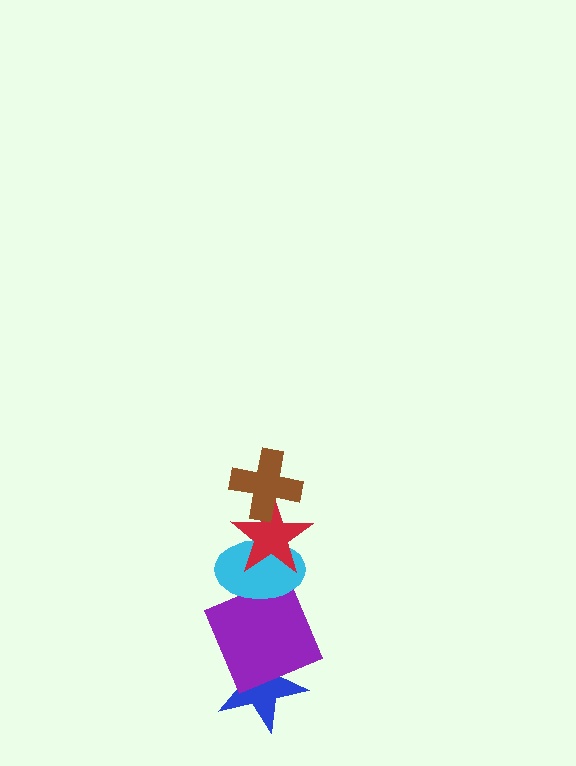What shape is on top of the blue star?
The purple square is on top of the blue star.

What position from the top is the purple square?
The purple square is 4th from the top.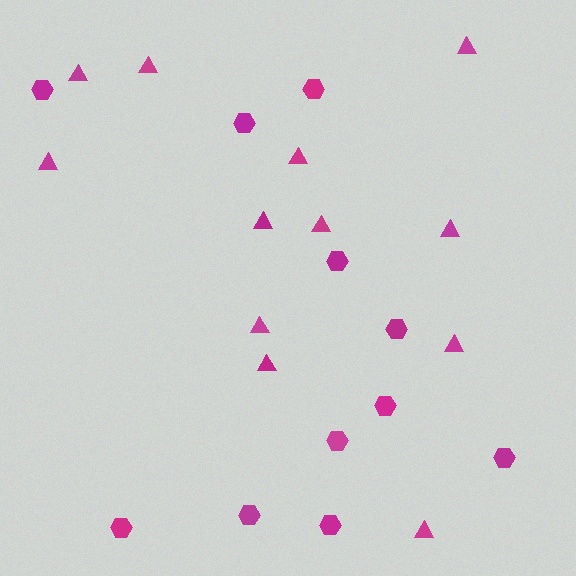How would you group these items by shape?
There are 2 groups: one group of hexagons (11) and one group of triangles (12).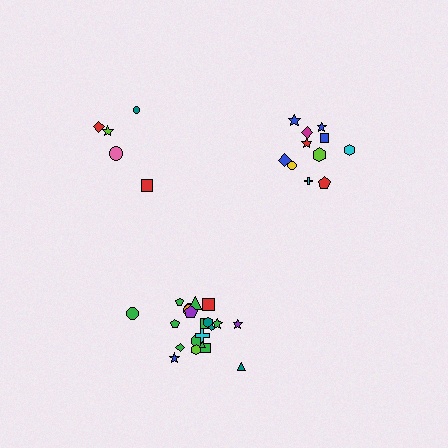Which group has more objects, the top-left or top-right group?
The top-right group.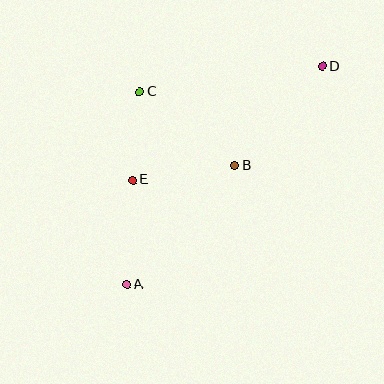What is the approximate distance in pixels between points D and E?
The distance between D and E is approximately 221 pixels.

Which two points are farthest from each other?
Points A and D are farthest from each other.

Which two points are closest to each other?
Points C and E are closest to each other.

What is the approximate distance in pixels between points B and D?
The distance between B and D is approximately 133 pixels.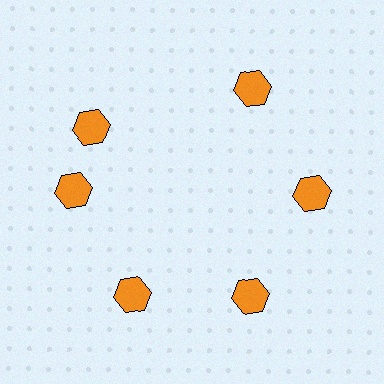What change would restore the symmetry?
The symmetry would be restored by rotating it back into even spacing with its neighbors so that all 6 hexagons sit at equal angles and equal distance from the center.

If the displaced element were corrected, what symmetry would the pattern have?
It would have 6-fold rotational symmetry — the pattern would map onto itself every 60 degrees.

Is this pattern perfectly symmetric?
No. The 6 orange hexagons are arranged in a ring, but one element near the 11 o'clock position is rotated out of alignment along the ring, breaking the 6-fold rotational symmetry.